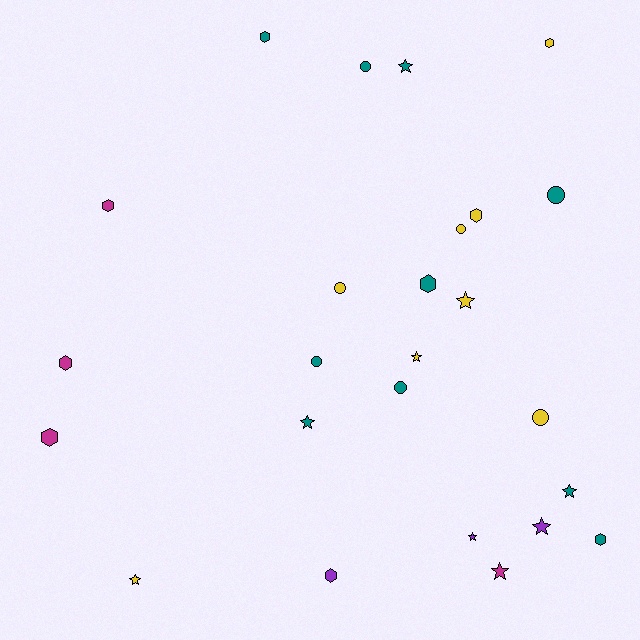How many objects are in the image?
There are 25 objects.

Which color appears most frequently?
Teal, with 10 objects.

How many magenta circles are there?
There are no magenta circles.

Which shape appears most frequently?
Hexagon, with 9 objects.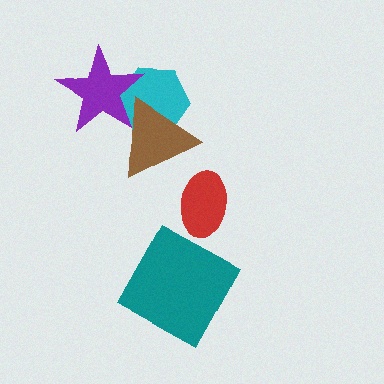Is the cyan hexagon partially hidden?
Yes, it is partially covered by another shape.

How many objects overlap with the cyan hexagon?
2 objects overlap with the cyan hexagon.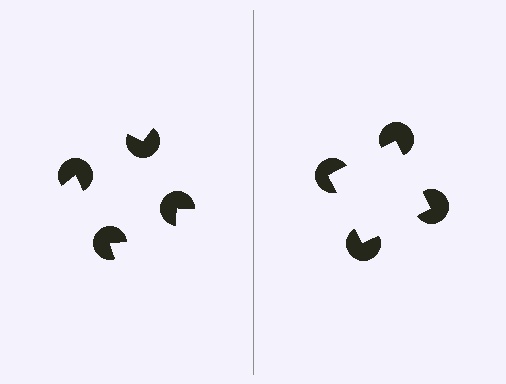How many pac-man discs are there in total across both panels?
8 — 4 on each side.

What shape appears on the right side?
An illusory square.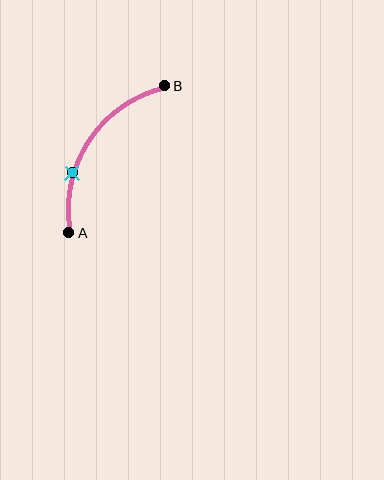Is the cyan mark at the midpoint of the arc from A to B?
No. The cyan mark lies on the arc but is closer to endpoint A. The arc midpoint would be at the point on the curve equidistant along the arc from both A and B.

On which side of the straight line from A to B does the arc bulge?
The arc bulges to the left of the straight line connecting A and B.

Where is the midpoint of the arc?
The arc midpoint is the point on the curve farthest from the straight line joining A and B. It sits to the left of that line.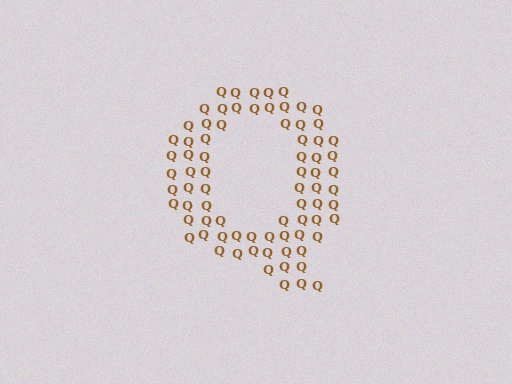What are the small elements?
The small elements are letter Q's.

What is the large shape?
The large shape is the letter Q.